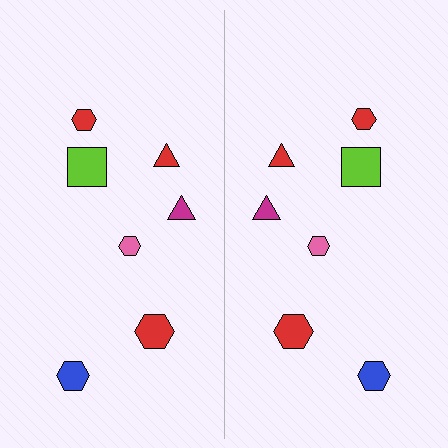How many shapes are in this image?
There are 14 shapes in this image.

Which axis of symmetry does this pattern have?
The pattern has a vertical axis of symmetry running through the center of the image.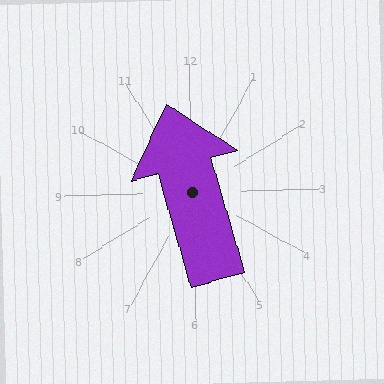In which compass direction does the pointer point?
North.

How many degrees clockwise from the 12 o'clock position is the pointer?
Approximately 345 degrees.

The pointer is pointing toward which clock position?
Roughly 12 o'clock.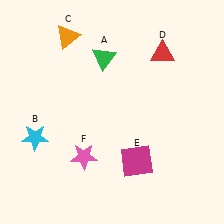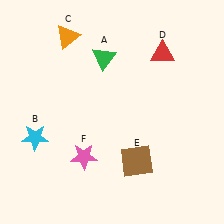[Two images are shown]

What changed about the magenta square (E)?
In Image 1, E is magenta. In Image 2, it changed to brown.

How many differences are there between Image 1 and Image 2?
There is 1 difference between the two images.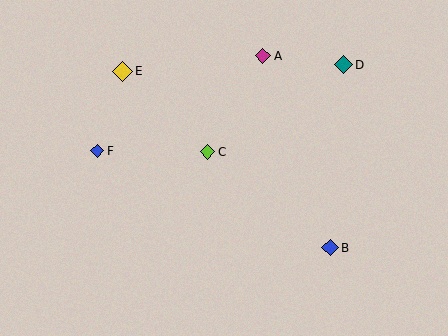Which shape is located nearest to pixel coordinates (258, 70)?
The magenta diamond (labeled A) at (263, 56) is nearest to that location.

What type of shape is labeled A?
Shape A is a magenta diamond.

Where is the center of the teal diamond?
The center of the teal diamond is at (344, 65).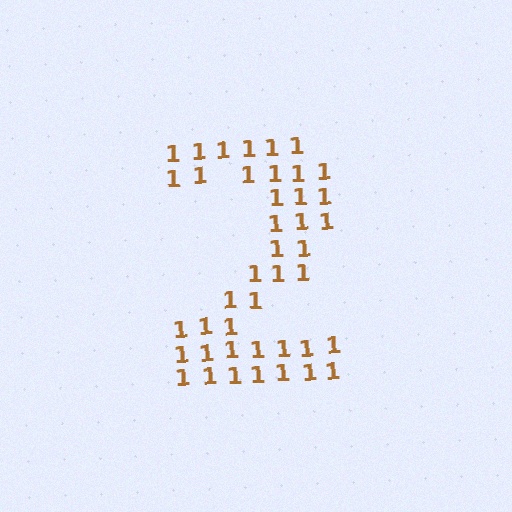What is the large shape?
The large shape is the digit 2.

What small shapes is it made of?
It is made of small digit 1's.